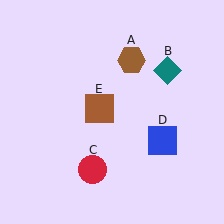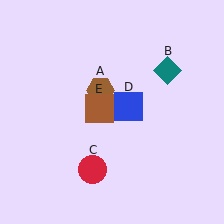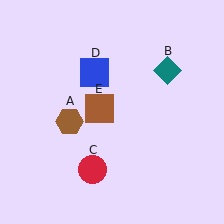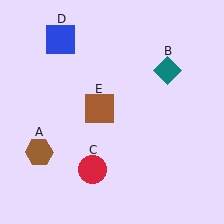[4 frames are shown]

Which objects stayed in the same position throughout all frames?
Teal diamond (object B) and red circle (object C) and brown square (object E) remained stationary.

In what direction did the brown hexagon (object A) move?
The brown hexagon (object A) moved down and to the left.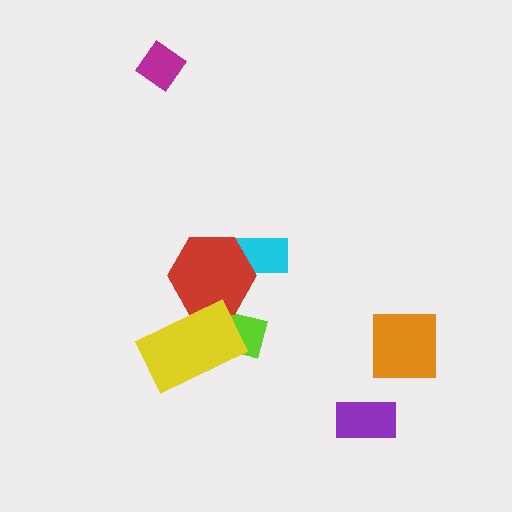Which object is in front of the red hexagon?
The yellow rectangle is in front of the red hexagon.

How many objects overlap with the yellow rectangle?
2 objects overlap with the yellow rectangle.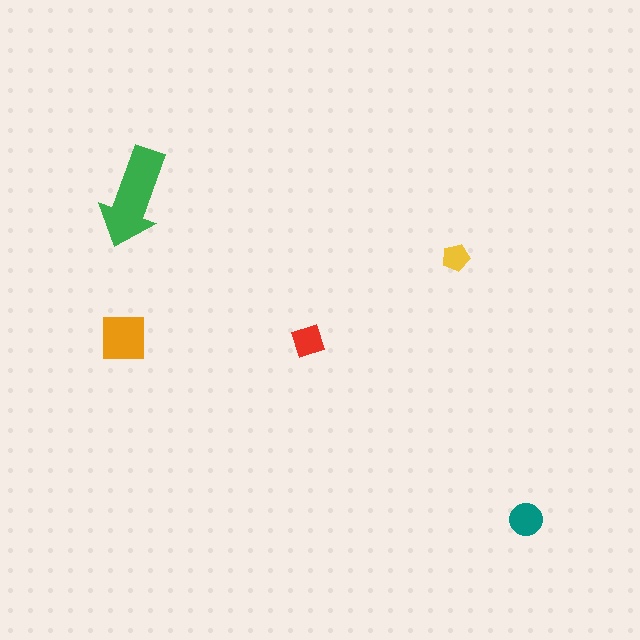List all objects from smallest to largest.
The yellow pentagon, the red diamond, the teal circle, the orange square, the green arrow.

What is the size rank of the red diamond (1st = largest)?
4th.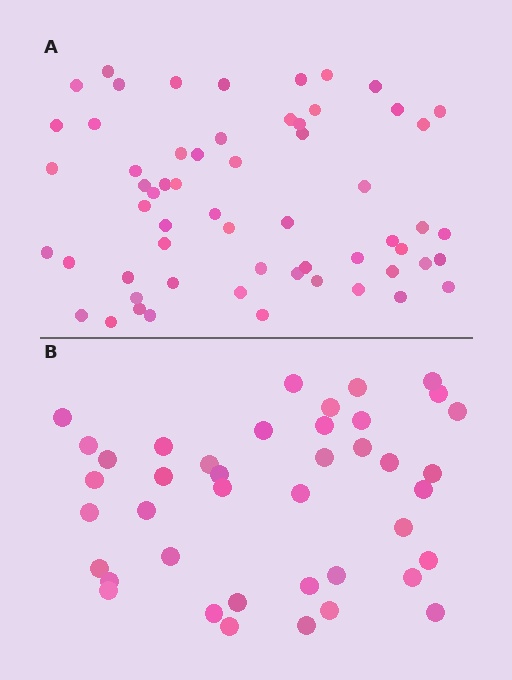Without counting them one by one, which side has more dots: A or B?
Region A (the top region) has more dots.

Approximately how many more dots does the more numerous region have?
Region A has approximately 20 more dots than region B.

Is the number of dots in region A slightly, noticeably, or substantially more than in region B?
Region A has substantially more. The ratio is roughly 1.5 to 1.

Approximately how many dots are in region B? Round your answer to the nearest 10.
About 40 dots. (The exact count is 41, which rounds to 40.)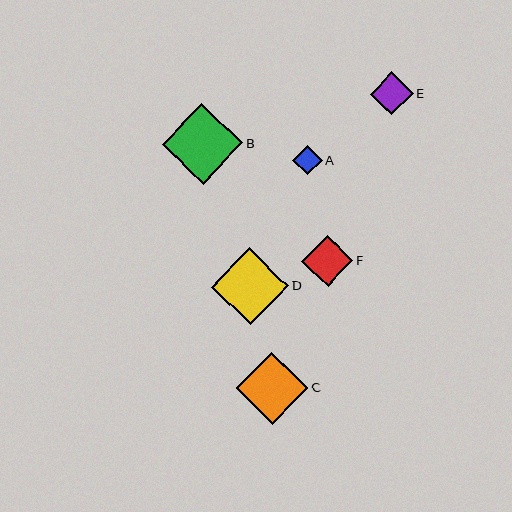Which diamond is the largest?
Diamond B is the largest with a size of approximately 81 pixels.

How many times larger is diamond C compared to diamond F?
Diamond C is approximately 1.4 times the size of diamond F.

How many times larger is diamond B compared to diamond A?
Diamond B is approximately 2.7 times the size of diamond A.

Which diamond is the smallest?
Diamond A is the smallest with a size of approximately 30 pixels.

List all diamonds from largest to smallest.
From largest to smallest: B, D, C, F, E, A.